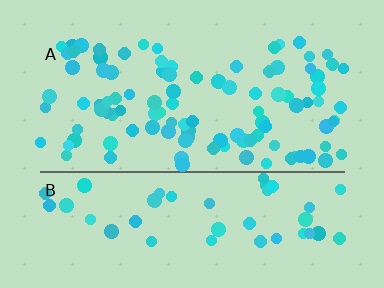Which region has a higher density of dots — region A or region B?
A (the top).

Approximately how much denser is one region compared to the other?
Approximately 2.0× — region A over region B.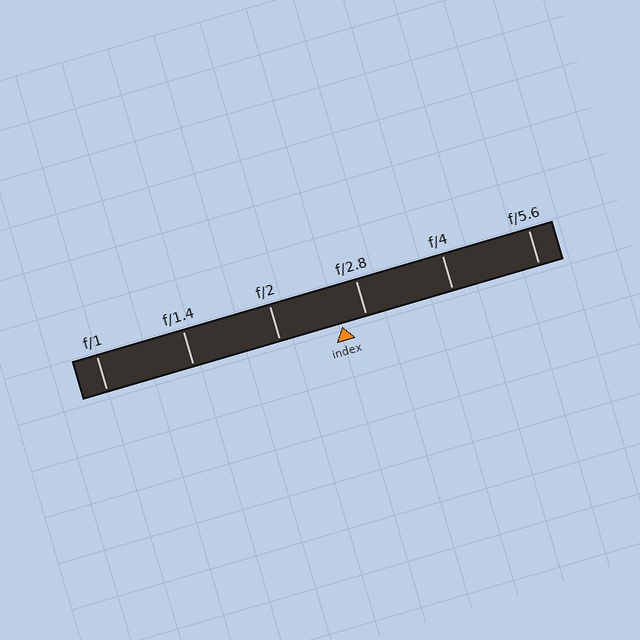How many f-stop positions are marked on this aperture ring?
There are 6 f-stop positions marked.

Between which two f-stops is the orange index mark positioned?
The index mark is between f/2 and f/2.8.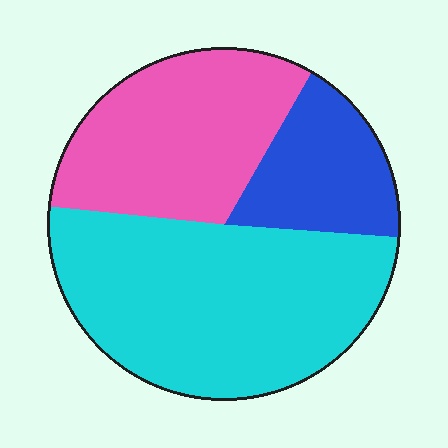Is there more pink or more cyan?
Cyan.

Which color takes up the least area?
Blue, at roughly 20%.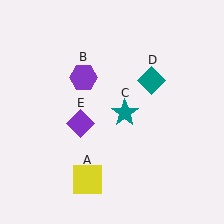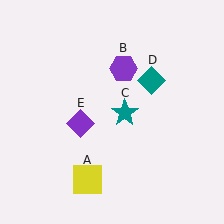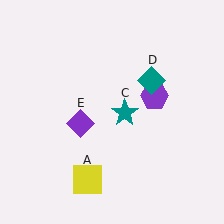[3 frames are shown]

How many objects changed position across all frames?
1 object changed position: purple hexagon (object B).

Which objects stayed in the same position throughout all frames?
Yellow square (object A) and teal star (object C) and teal diamond (object D) and purple diamond (object E) remained stationary.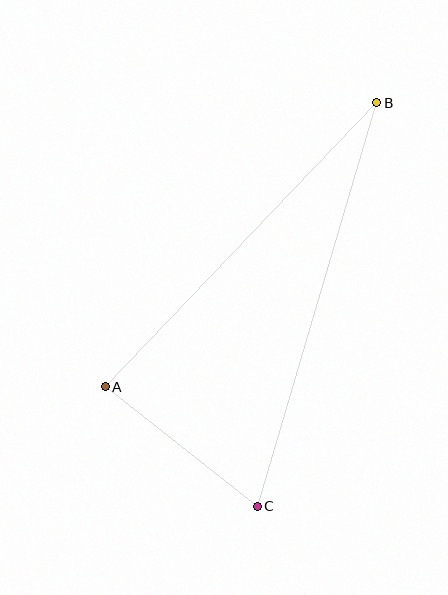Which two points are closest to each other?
Points A and C are closest to each other.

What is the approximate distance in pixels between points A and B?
The distance between A and B is approximately 393 pixels.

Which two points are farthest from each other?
Points B and C are farthest from each other.